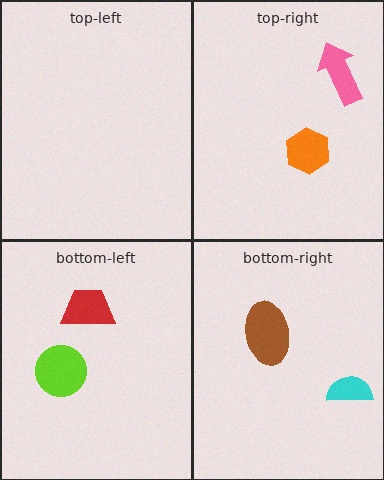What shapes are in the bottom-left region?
The lime circle, the red trapezoid.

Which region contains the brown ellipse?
The bottom-right region.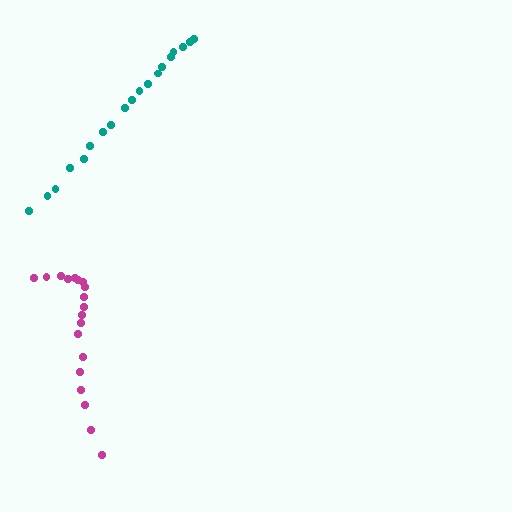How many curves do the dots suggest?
There are 2 distinct paths.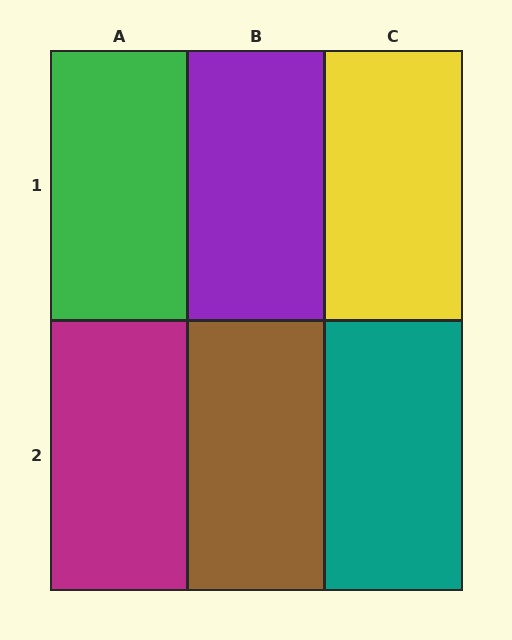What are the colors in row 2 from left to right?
Magenta, brown, teal.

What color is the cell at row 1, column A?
Green.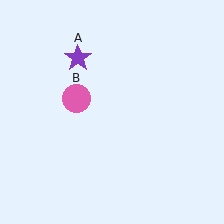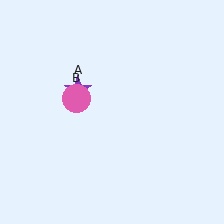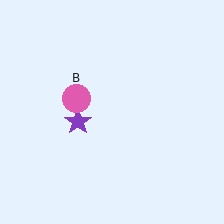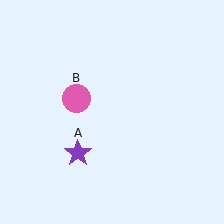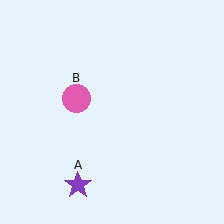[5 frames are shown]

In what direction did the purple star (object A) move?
The purple star (object A) moved down.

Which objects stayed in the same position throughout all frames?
Pink circle (object B) remained stationary.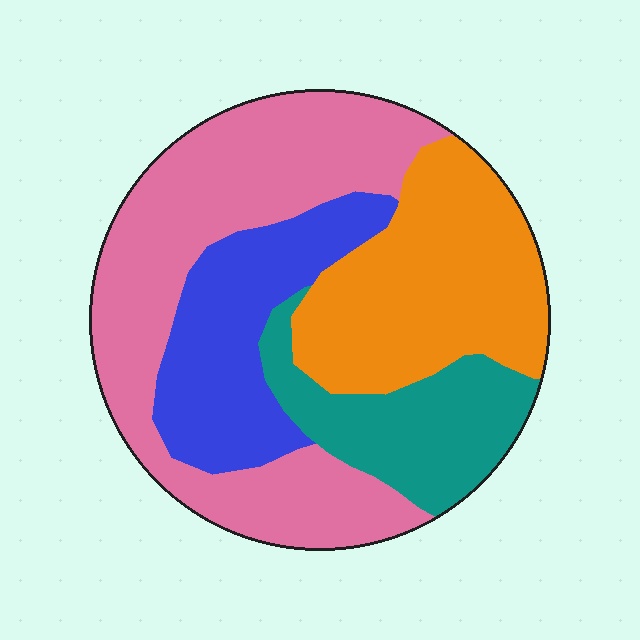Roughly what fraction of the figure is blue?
Blue covers around 20% of the figure.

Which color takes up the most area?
Pink, at roughly 40%.